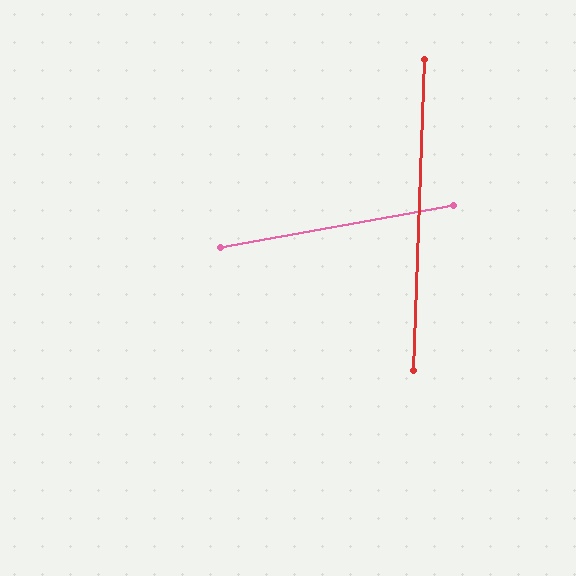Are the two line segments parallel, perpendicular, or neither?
Neither parallel nor perpendicular — they differ by about 78°.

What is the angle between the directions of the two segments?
Approximately 78 degrees.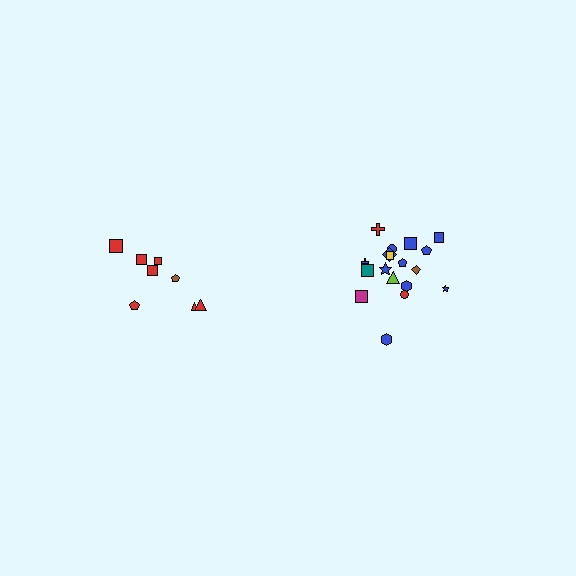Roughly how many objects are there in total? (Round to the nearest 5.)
Roughly 25 objects in total.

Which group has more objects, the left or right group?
The right group.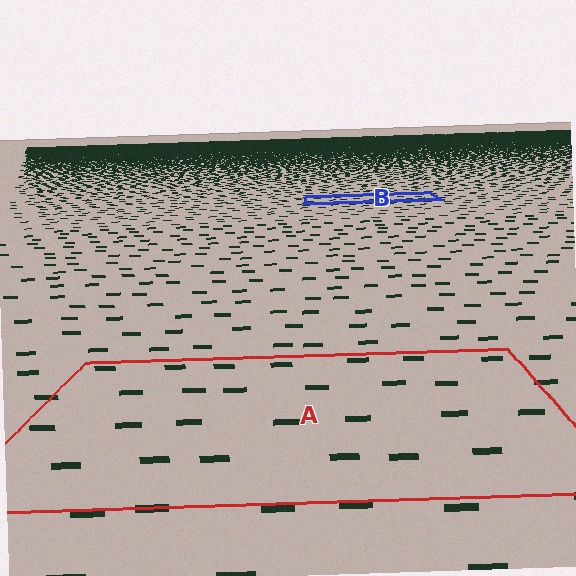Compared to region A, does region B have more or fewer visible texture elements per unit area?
Region B has more texture elements per unit area — they are packed more densely because it is farther away.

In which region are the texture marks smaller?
The texture marks are smaller in region B, because it is farther away.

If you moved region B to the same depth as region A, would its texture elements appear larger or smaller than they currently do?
They would appear larger. At a closer depth, the same texture elements are projected at a bigger on-screen size.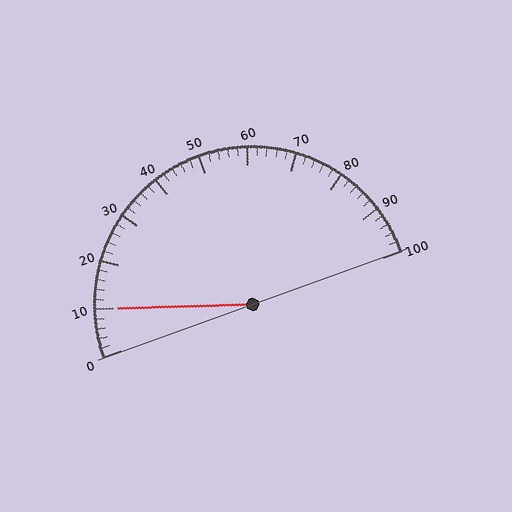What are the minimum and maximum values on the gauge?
The gauge ranges from 0 to 100.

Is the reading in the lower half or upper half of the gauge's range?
The reading is in the lower half of the range (0 to 100).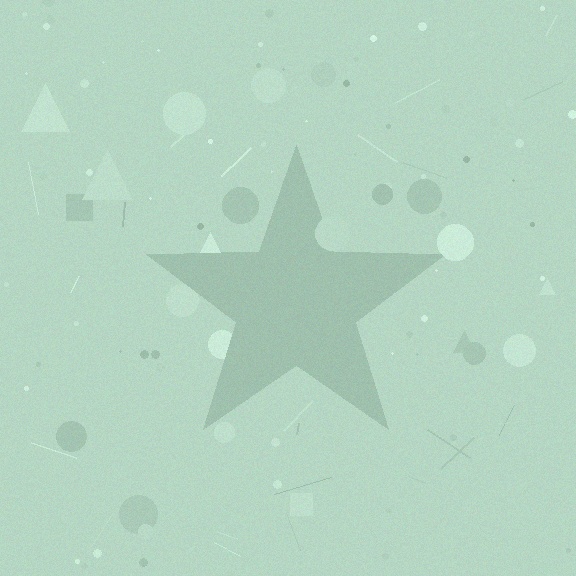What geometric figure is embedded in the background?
A star is embedded in the background.